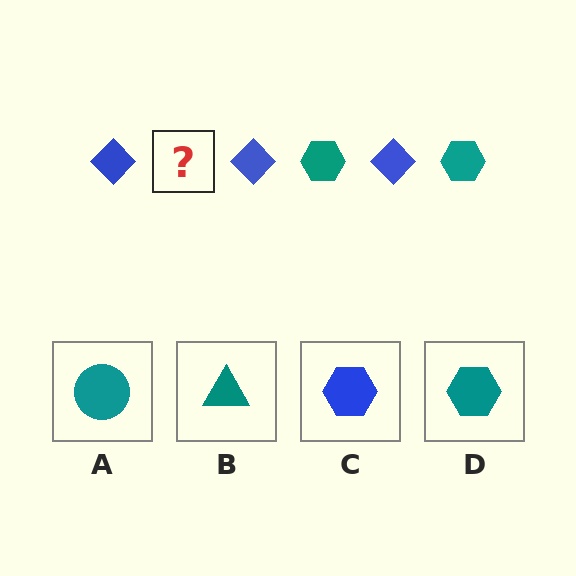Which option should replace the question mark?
Option D.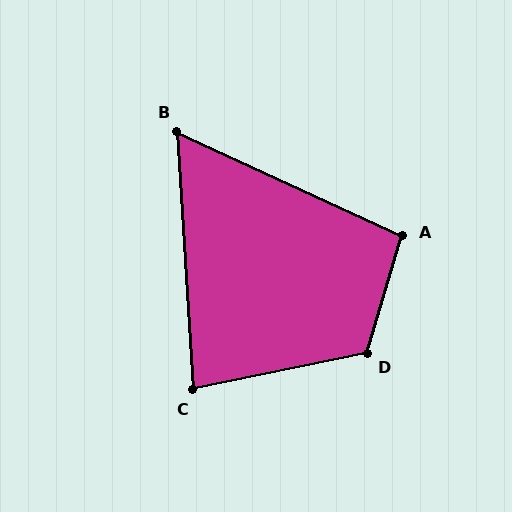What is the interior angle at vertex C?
Approximately 82 degrees (acute).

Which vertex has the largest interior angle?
D, at approximately 118 degrees.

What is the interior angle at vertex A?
Approximately 98 degrees (obtuse).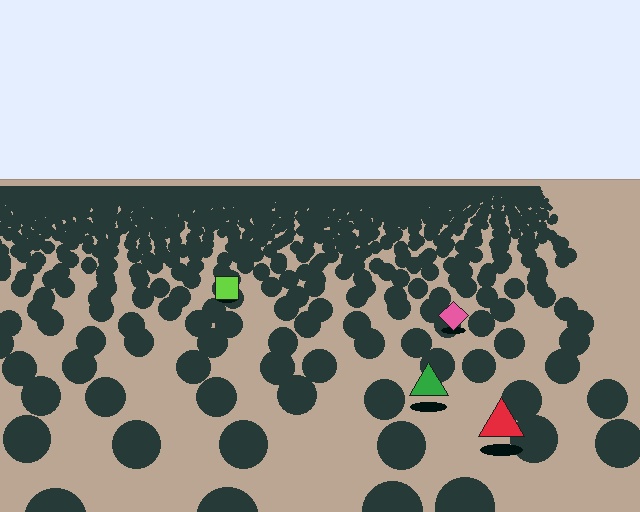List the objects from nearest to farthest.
From nearest to farthest: the red triangle, the green triangle, the pink diamond, the lime square.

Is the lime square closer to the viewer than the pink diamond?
No. The pink diamond is closer — you can tell from the texture gradient: the ground texture is coarser near it.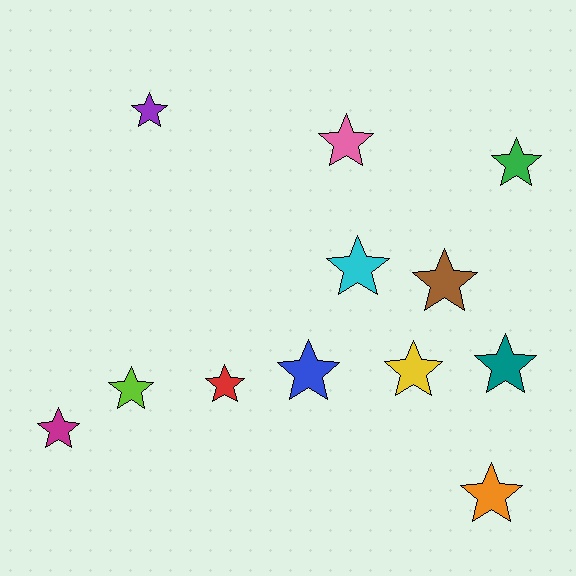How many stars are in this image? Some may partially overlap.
There are 12 stars.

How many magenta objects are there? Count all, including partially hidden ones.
There is 1 magenta object.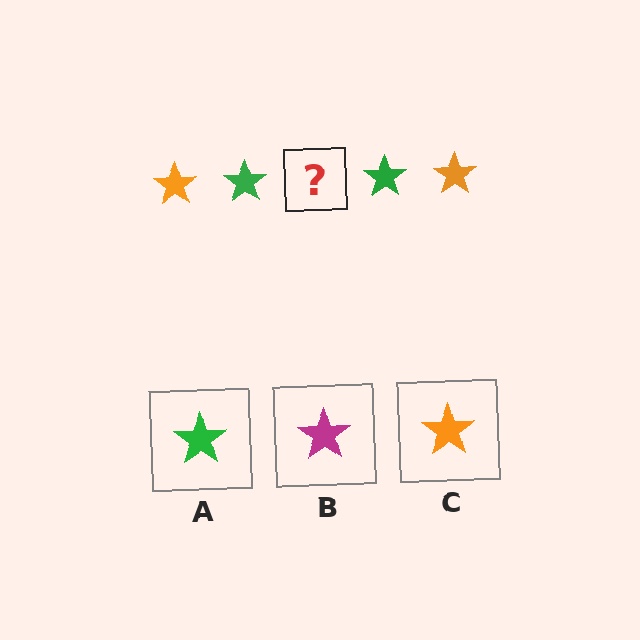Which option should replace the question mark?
Option C.